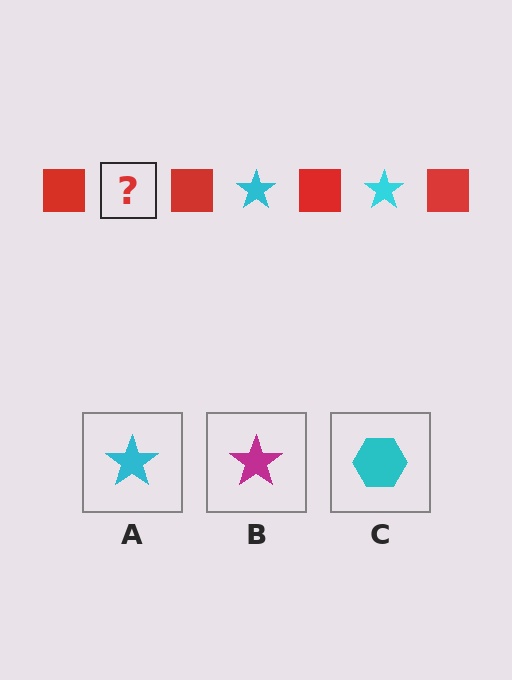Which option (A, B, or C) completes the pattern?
A.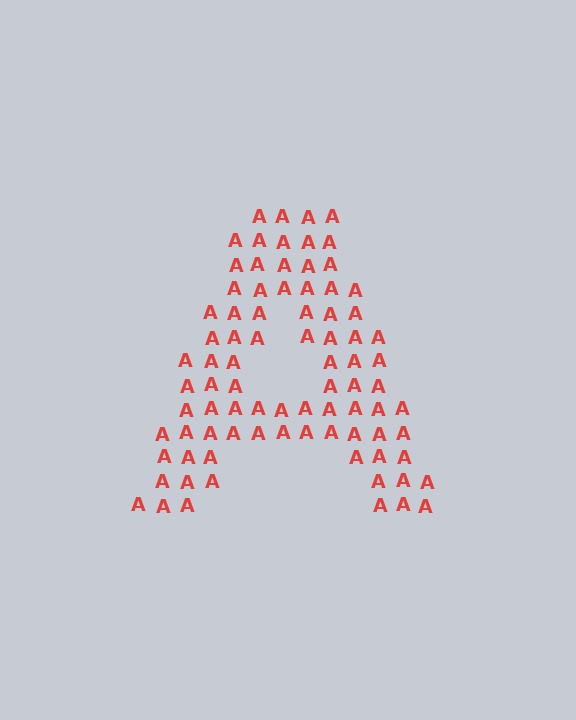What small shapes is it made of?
It is made of small letter A's.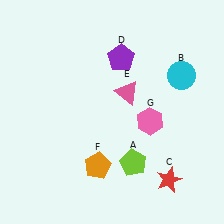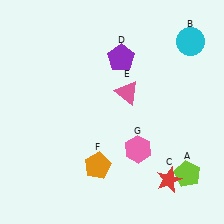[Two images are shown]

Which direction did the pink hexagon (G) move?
The pink hexagon (G) moved down.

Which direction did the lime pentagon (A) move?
The lime pentagon (A) moved right.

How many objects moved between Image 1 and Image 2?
3 objects moved between the two images.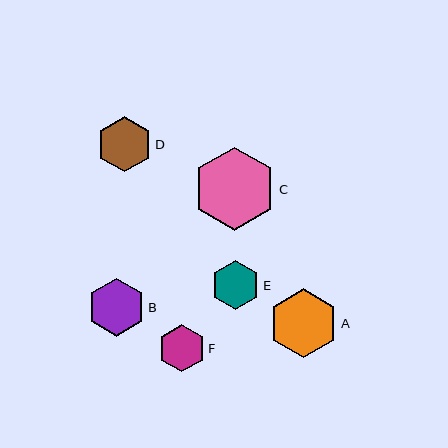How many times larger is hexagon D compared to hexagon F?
Hexagon D is approximately 1.2 times the size of hexagon F.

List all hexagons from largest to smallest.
From largest to smallest: C, A, B, D, E, F.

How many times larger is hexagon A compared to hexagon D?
Hexagon A is approximately 1.3 times the size of hexagon D.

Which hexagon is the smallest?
Hexagon F is the smallest with a size of approximately 47 pixels.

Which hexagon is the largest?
Hexagon C is the largest with a size of approximately 83 pixels.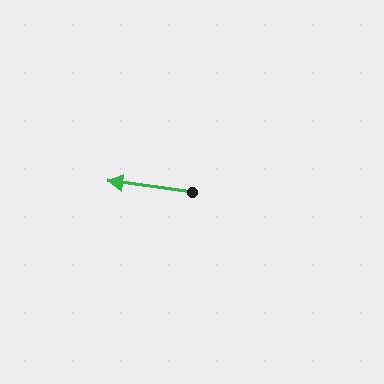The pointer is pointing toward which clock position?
Roughly 9 o'clock.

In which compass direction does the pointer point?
West.